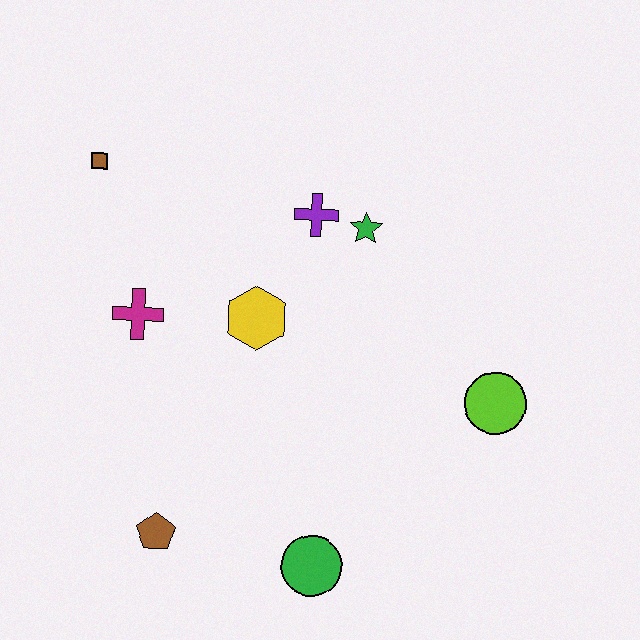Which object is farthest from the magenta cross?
The lime circle is farthest from the magenta cross.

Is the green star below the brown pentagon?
No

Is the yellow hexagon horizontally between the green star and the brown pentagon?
Yes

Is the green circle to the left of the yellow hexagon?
No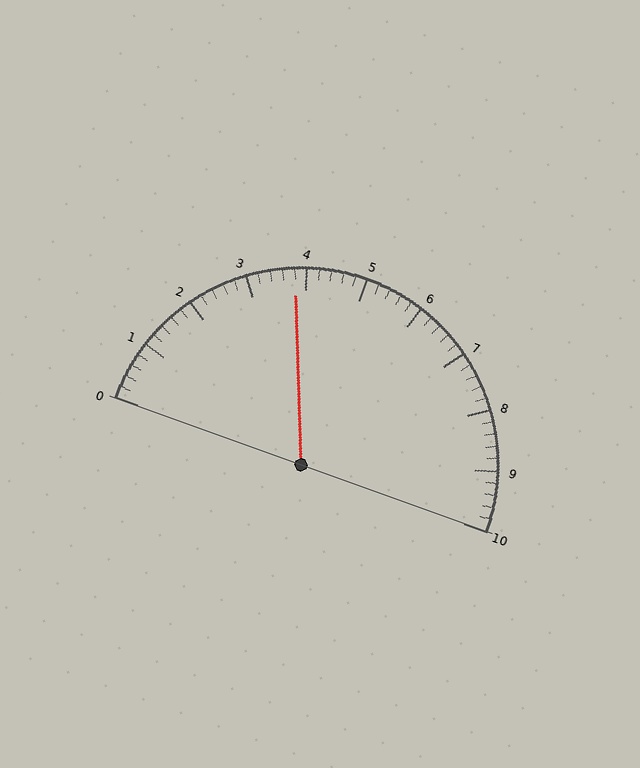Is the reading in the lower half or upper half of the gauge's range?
The reading is in the lower half of the range (0 to 10).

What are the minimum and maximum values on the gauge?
The gauge ranges from 0 to 10.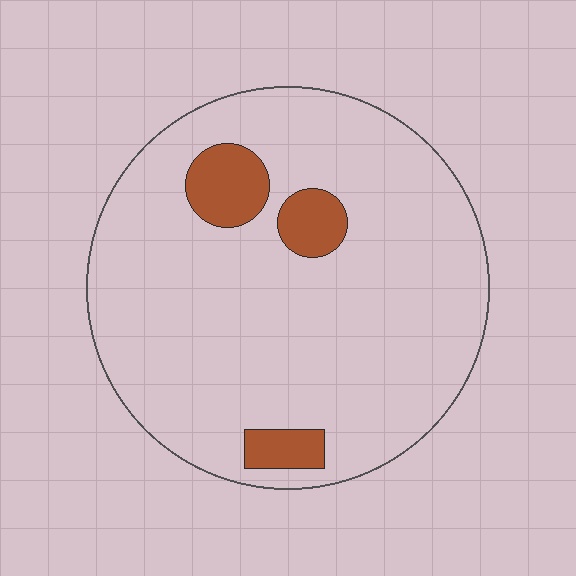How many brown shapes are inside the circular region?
3.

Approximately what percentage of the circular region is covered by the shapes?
Approximately 10%.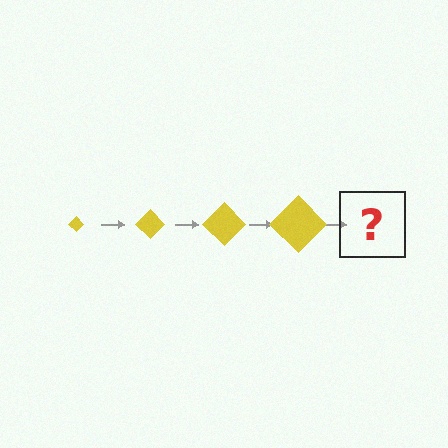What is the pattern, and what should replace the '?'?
The pattern is that the diamond gets progressively larger each step. The '?' should be a yellow diamond, larger than the previous one.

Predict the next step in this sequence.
The next step is a yellow diamond, larger than the previous one.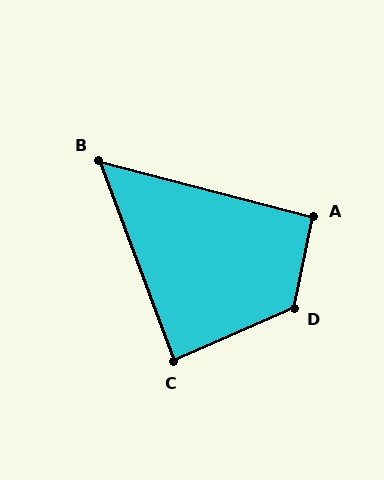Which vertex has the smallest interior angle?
B, at approximately 55 degrees.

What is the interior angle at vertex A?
Approximately 93 degrees (approximately right).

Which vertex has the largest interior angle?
D, at approximately 125 degrees.